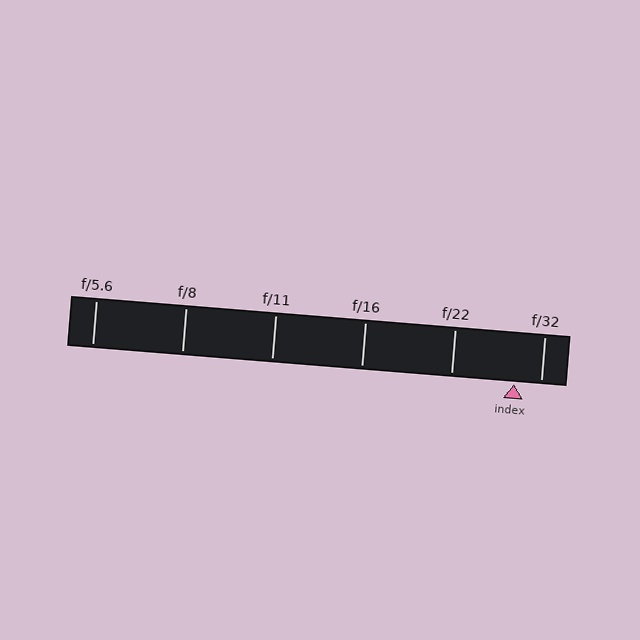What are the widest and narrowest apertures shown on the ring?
The widest aperture shown is f/5.6 and the narrowest is f/32.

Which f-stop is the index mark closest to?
The index mark is closest to f/32.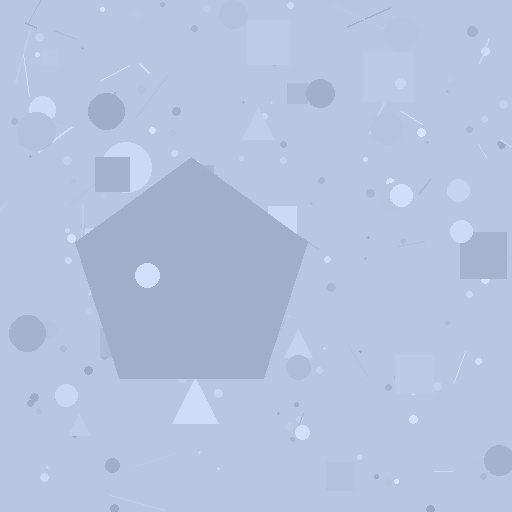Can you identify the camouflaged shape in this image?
The camouflaged shape is a pentagon.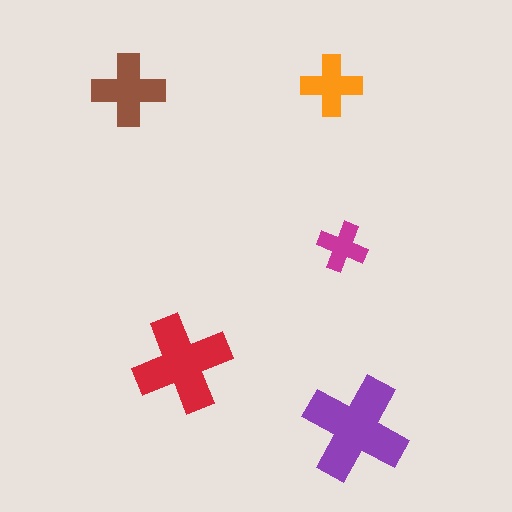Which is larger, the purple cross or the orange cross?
The purple one.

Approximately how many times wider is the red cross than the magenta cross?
About 2 times wider.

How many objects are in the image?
There are 5 objects in the image.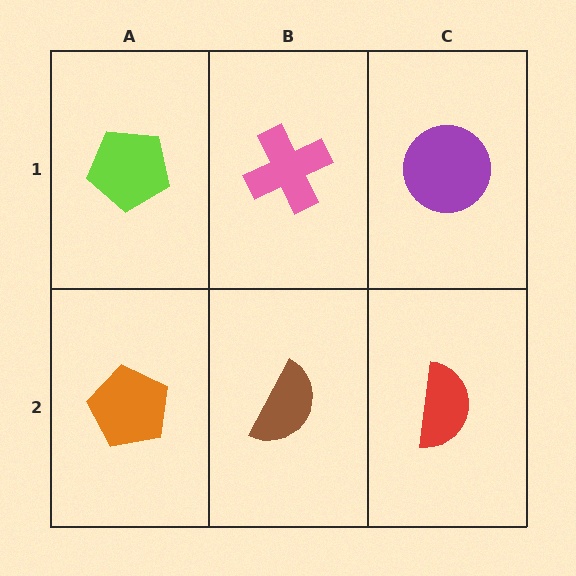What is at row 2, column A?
An orange pentagon.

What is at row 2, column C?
A red semicircle.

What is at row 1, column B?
A pink cross.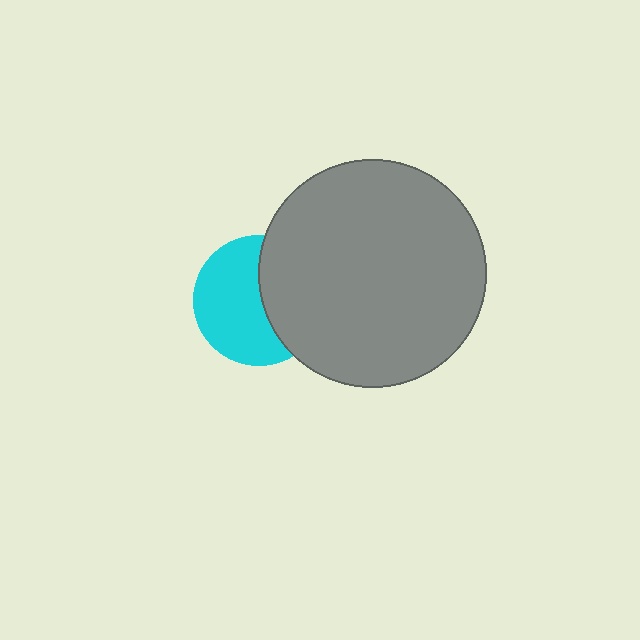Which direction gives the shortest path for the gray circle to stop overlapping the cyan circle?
Moving right gives the shortest separation.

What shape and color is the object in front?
The object in front is a gray circle.